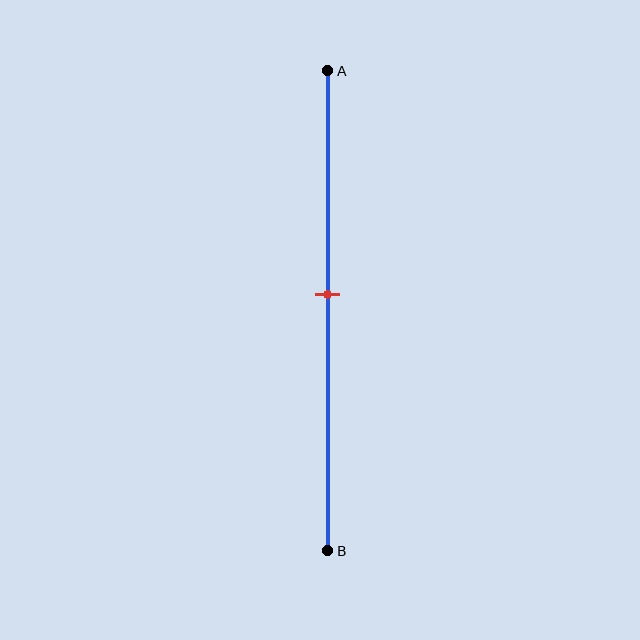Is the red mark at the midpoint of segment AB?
No, the mark is at about 45% from A, not at the 50% midpoint.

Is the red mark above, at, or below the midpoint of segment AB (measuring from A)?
The red mark is above the midpoint of segment AB.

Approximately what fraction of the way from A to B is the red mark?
The red mark is approximately 45% of the way from A to B.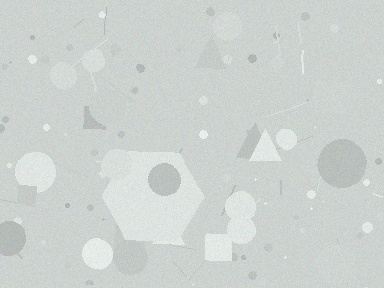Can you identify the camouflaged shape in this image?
The camouflaged shape is a hexagon.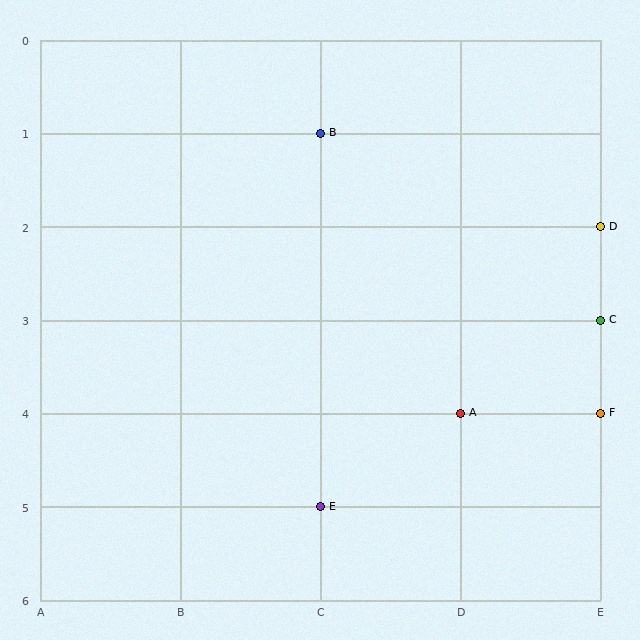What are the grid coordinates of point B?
Point B is at grid coordinates (C, 1).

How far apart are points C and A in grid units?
Points C and A are 1 column and 1 row apart (about 1.4 grid units diagonally).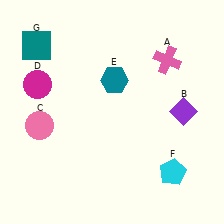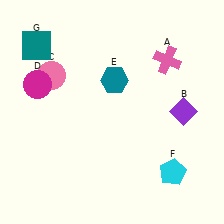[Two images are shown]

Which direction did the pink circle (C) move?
The pink circle (C) moved up.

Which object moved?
The pink circle (C) moved up.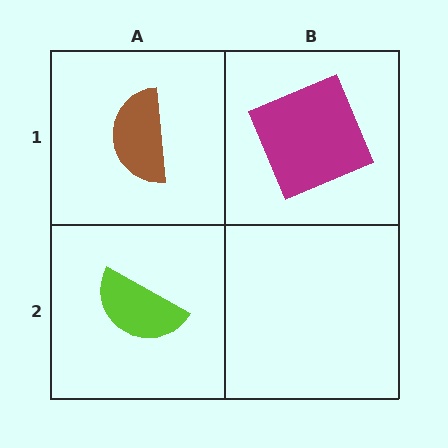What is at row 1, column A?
A brown semicircle.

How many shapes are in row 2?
1 shape.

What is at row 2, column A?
A lime semicircle.